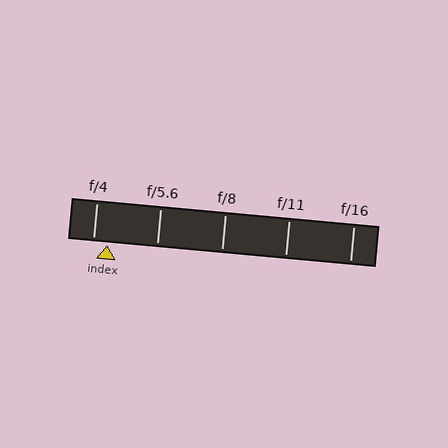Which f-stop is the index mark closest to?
The index mark is closest to f/4.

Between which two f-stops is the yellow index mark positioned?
The index mark is between f/4 and f/5.6.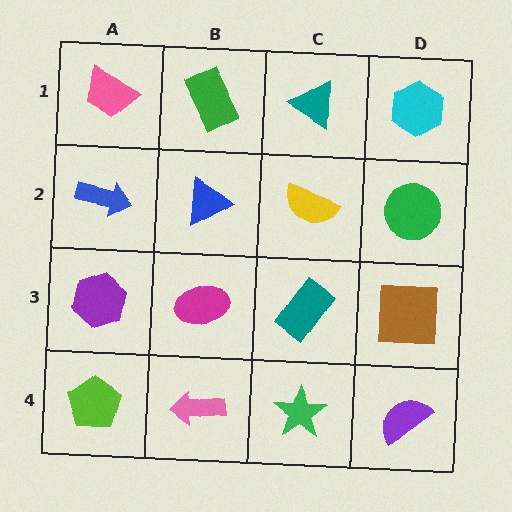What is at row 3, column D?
A brown square.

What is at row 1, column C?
A teal triangle.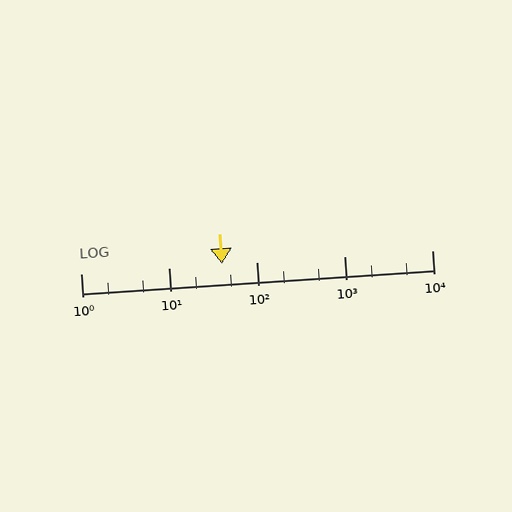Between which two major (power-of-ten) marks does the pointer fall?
The pointer is between 10 and 100.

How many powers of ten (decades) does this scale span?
The scale spans 4 decades, from 1 to 10000.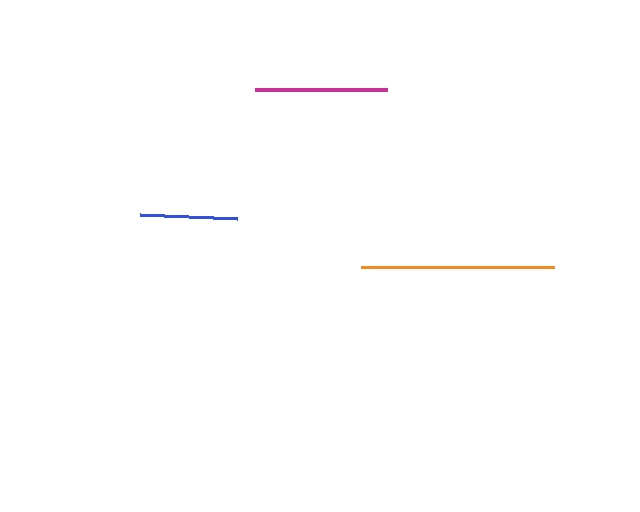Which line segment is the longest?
The orange line is the longest at approximately 192 pixels.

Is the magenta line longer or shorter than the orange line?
The orange line is longer than the magenta line.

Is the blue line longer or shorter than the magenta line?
The magenta line is longer than the blue line.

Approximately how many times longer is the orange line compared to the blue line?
The orange line is approximately 2.0 times the length of the blue line.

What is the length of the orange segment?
The orange segment is approximately 192 pixels long.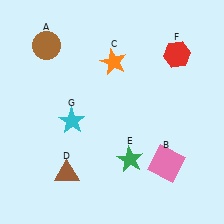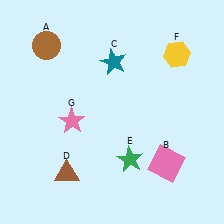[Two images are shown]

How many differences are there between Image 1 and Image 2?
There are 3 differences between the two images.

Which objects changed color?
C changed from orange to teal. F changed from red to yellow. G changed from cyan to pink.